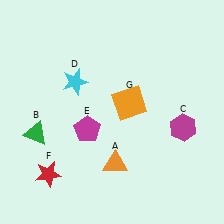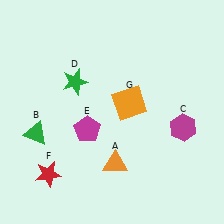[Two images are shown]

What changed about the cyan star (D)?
In Image 1, D is cyan. In Image 2, it changed to green.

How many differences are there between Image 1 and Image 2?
There is 1 difference between the two images.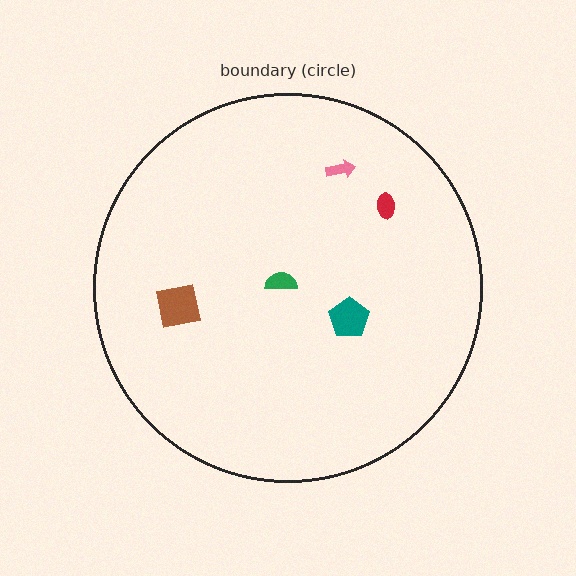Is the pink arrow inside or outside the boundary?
Inside.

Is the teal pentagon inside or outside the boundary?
Inside.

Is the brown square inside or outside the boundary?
Inside.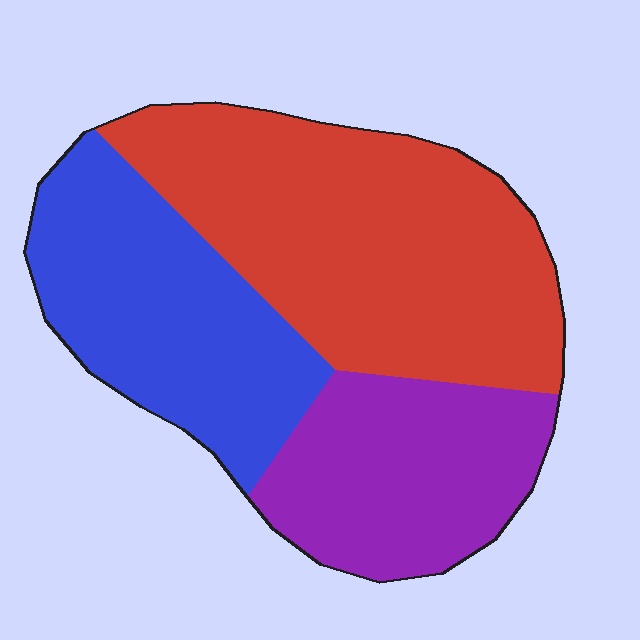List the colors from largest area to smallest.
From largest to smallest: red, blue, purple.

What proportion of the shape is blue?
Blue covers about 30% of the shape.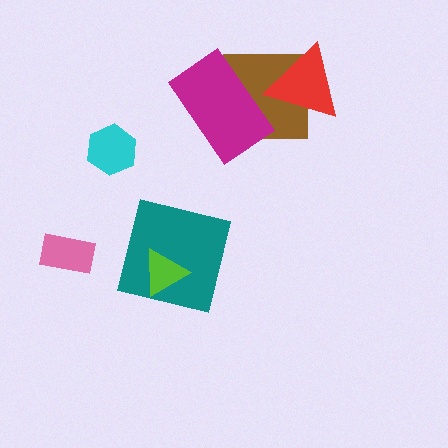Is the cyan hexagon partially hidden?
No, no other shape covers it.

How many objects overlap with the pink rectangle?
0 objects overlap with the pink rectangle.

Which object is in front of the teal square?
The lime triangle is in front of the teal square.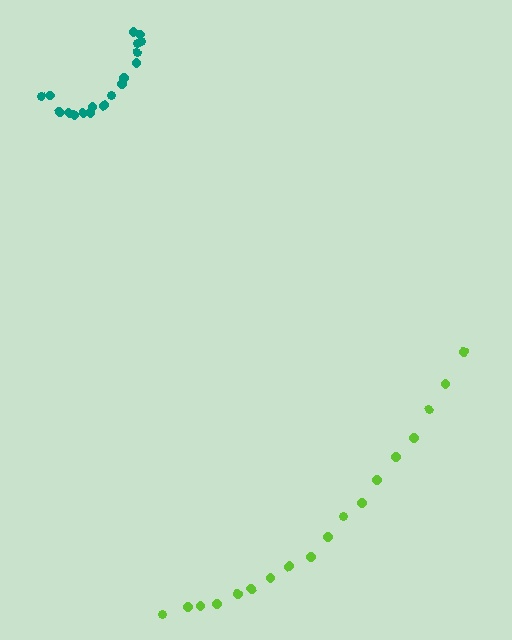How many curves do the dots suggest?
There are 2 distinct paths.